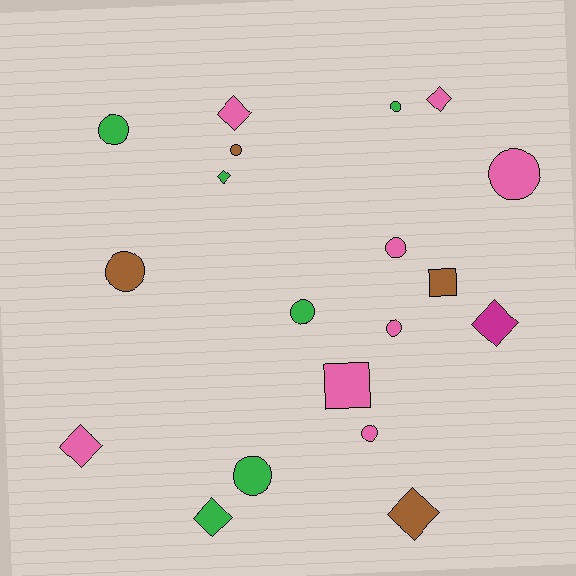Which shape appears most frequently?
Circle, with 10 objects.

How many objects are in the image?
There are 19 objects.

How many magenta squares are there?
There are no magenta squares.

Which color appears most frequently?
Pink, with 8 objects.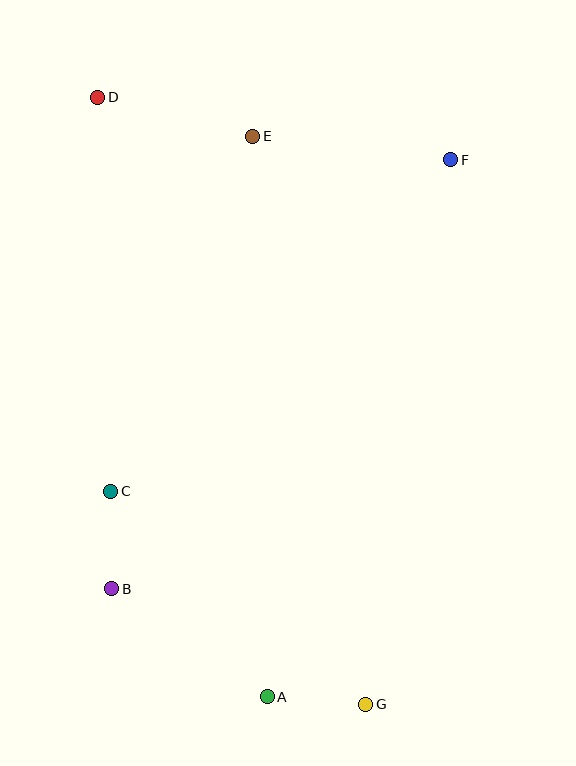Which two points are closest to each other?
Points B and C are closest to each other.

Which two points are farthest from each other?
Points D and G are farthest from each other.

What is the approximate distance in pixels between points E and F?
The distance between E and F is approximately 199 pixels.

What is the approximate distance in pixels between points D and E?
The distance between D and E is approximately 160 pixels.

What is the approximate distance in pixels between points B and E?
The distance between B and E is approximately 474 pixels.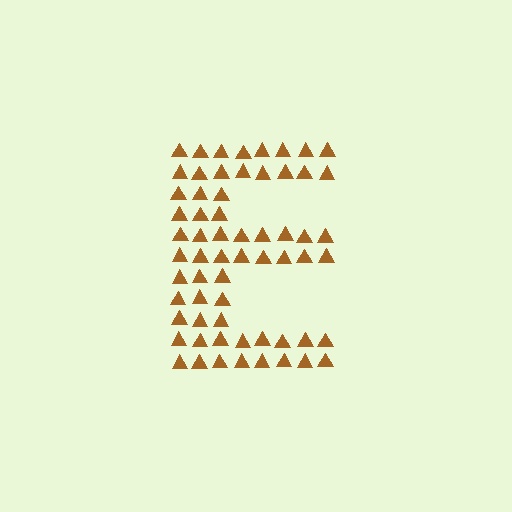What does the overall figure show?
The overall figure shows the letter E.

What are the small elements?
The small elements are triangles.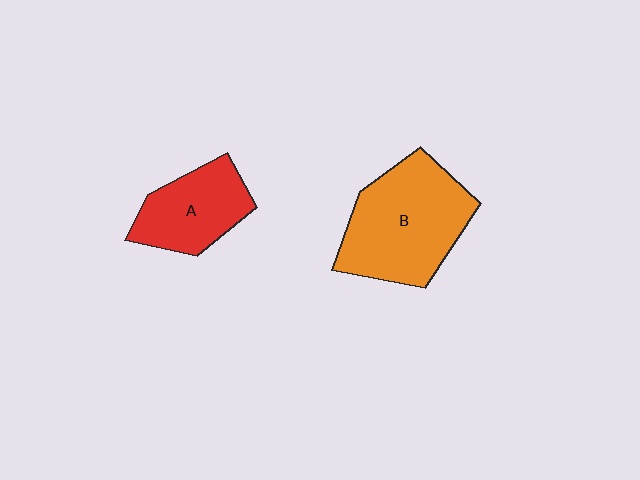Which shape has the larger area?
Shape B (orange).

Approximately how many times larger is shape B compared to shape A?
Approximately 1.6 times.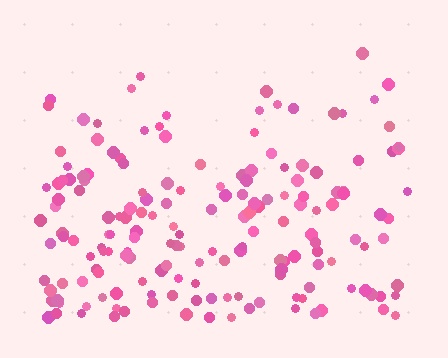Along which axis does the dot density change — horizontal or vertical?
Vertical.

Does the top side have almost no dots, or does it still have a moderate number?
Still a moderate number, just noticeably fewer than the bottom.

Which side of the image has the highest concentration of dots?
The bottom.